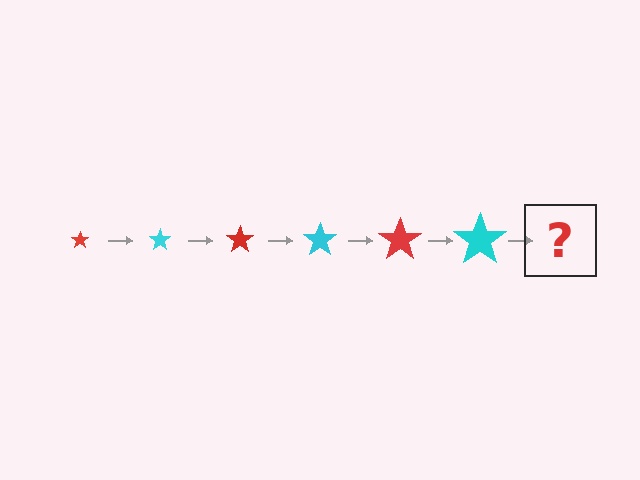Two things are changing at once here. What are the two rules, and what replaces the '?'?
The two rules are that the star grows larger each step and the color cycles through red and cyan. The '?' should be a red star, larger than the previous one.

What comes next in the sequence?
The next element should be a red star, larger than the previous one.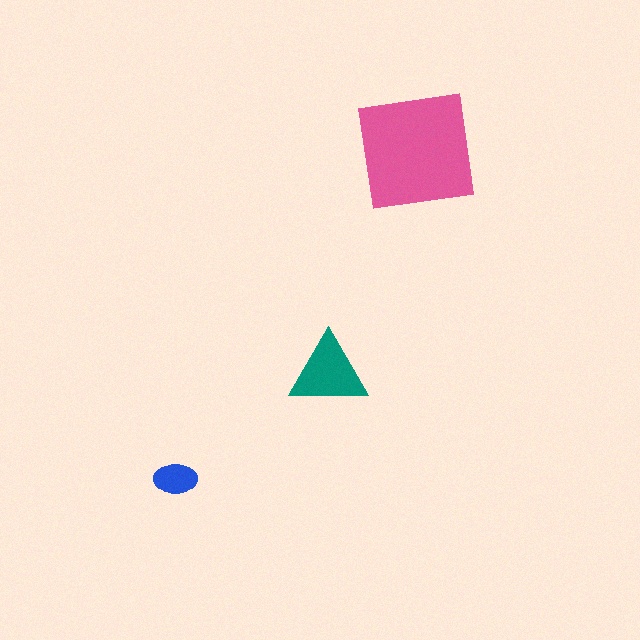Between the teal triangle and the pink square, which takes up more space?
The pink square.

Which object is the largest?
The pink square.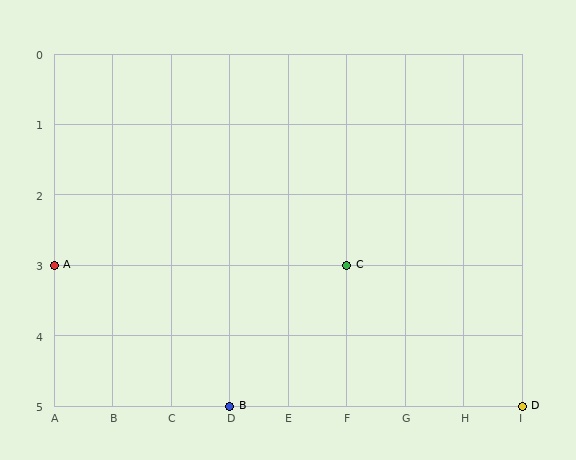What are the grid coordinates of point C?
Point C is at grid coordinates (F, 3).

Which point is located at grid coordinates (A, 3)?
Point A is at (A, 3).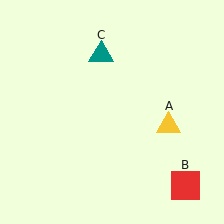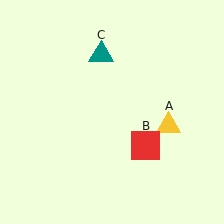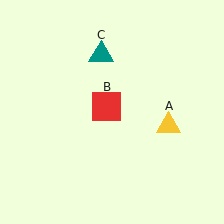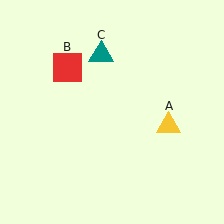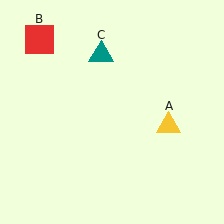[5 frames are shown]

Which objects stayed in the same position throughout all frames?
Yellow triangle (object A) and teal triangle (object C) remained stationary.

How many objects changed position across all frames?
1 object changed position: red square (object B).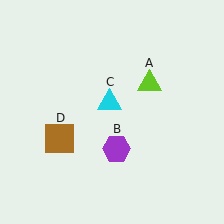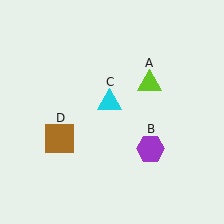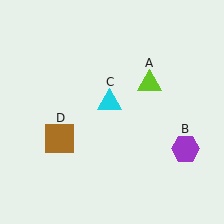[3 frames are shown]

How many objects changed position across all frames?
1 object changed position: purple hexagon (object B).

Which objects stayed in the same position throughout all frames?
Lime triangle (object A) and cyan triangle (object C) and brown square (object D) remained stationary.